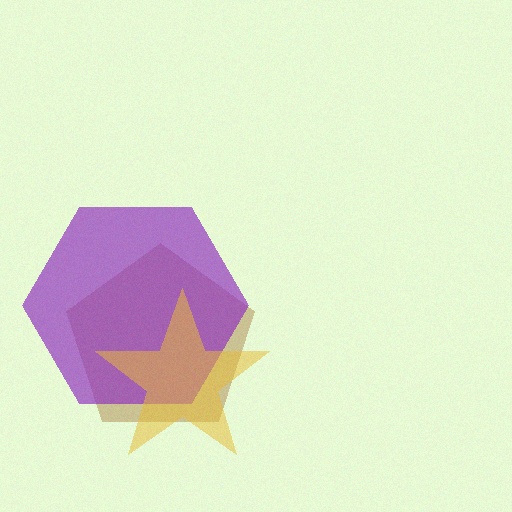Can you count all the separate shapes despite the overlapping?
Yes, there are 3 separate shapes.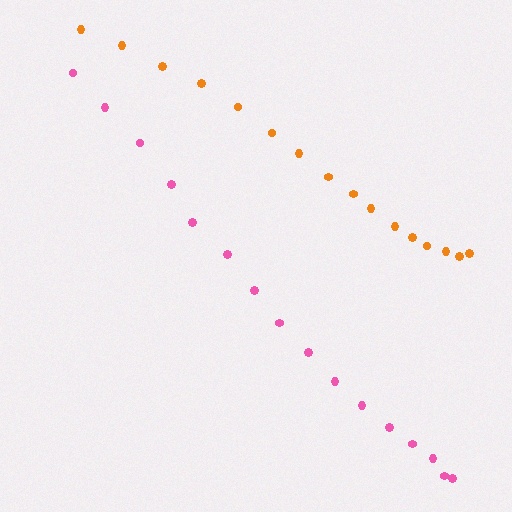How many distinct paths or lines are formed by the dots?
There are 2 distinct paths.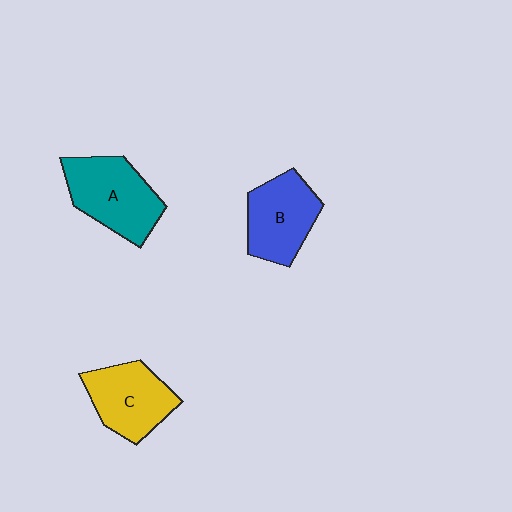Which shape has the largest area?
Shape A (teal).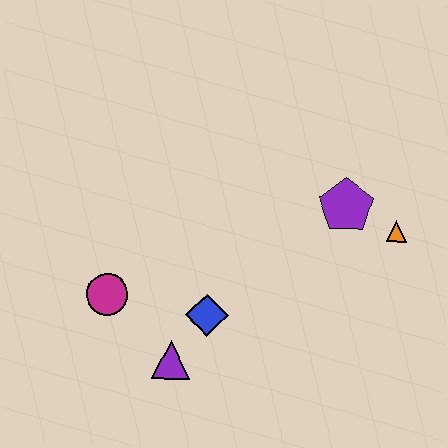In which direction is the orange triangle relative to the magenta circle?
The orange triangle is to the right of the magenta circle.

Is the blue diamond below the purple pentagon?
Yes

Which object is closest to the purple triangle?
The blue diamond is closest to the purple triangle.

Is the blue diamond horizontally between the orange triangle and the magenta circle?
Yes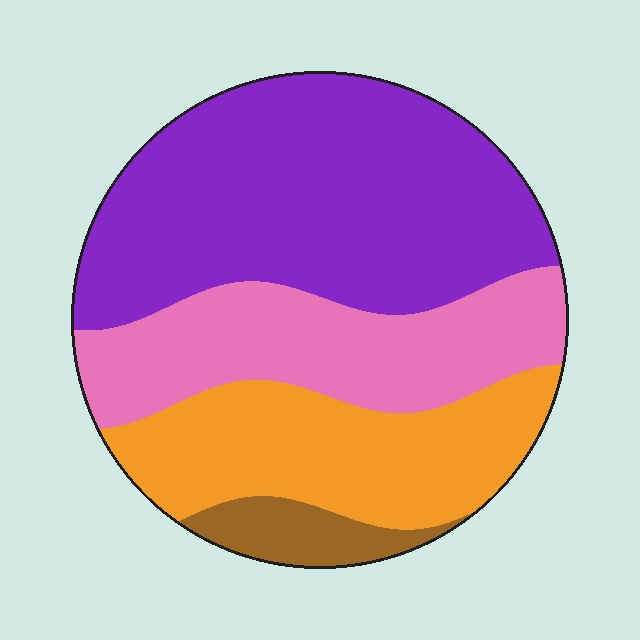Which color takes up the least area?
Brown, at roughly 5%.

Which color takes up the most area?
Purple, at roughly 45%.